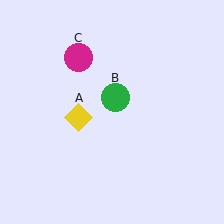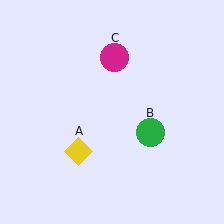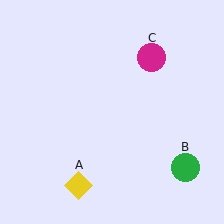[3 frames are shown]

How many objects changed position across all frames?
3 objects changed position: yellow diamond (object A), green circle (object B), magenta circle (object C).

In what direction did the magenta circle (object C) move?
The magenta circle (object C) moved right.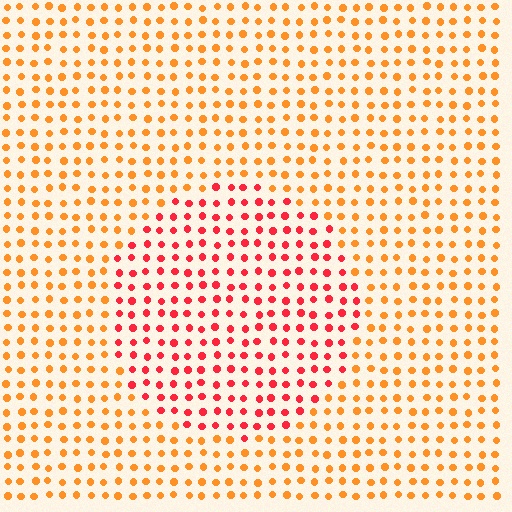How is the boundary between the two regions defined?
The boundary is defined purely by a slight shift in hue (about 37 degrees). Spacing, size, and orientation are identical on both sides.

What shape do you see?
I see a circle.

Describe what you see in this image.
The image is filled with small orange elements in a uniform arrangement. A circle-shaped region is visible where the elements are tinted to a slightly different hue, forming a subtle color boundary.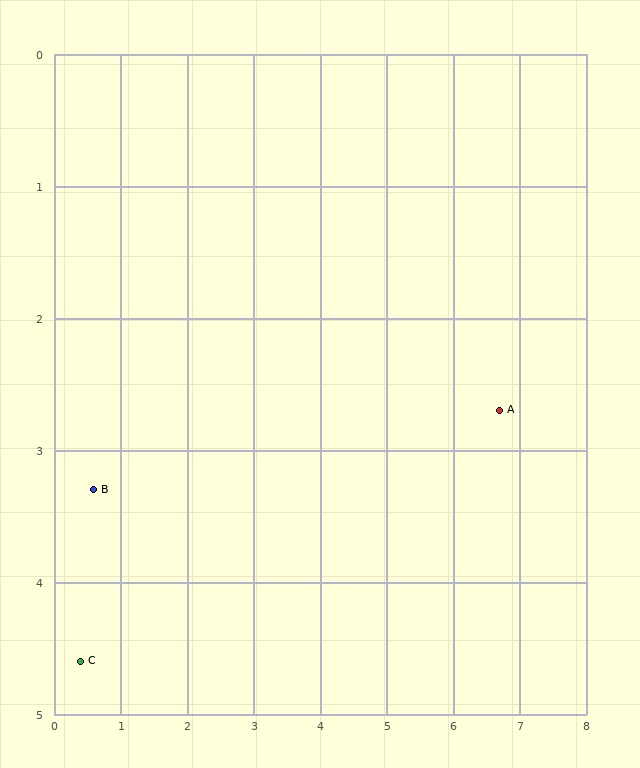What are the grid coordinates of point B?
Point B is at approximately (0.6, 3.3).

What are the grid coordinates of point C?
Point C is at approximately (0.4, 4.6).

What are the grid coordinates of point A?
Point A is at approximately (6.7, 2.7).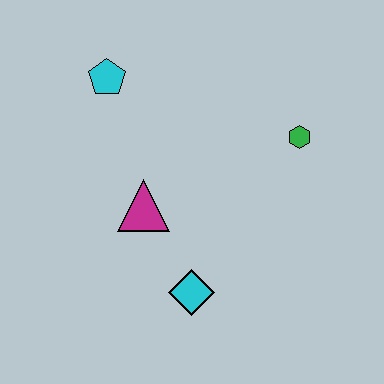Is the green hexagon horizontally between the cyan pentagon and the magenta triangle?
No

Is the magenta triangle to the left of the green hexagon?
Yes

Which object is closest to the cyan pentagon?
The magenta triangle is closest to the cyan pentagon.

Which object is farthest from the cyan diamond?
The cyan pentagon is farthest from the cyan diamond.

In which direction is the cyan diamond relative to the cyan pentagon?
The cyan diamond is below the cyan pentagon.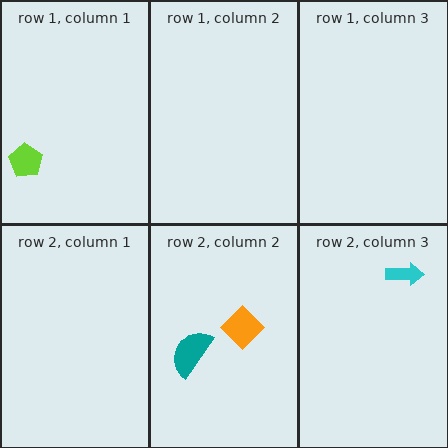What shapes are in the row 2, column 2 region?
The orange diamond, the teal semicircle.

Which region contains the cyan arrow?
The row 2, column 3 region.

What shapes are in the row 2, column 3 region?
The cyan arrow.